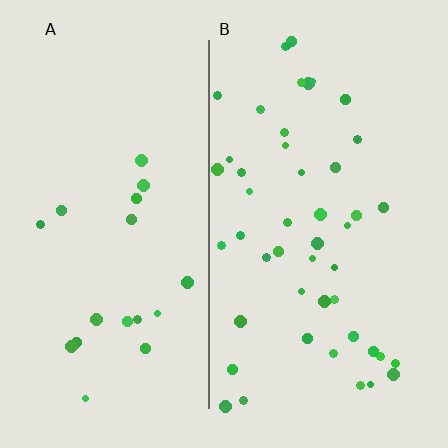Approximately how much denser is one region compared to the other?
Approximately 2.6× — region B over region A.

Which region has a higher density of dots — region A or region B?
B (the right).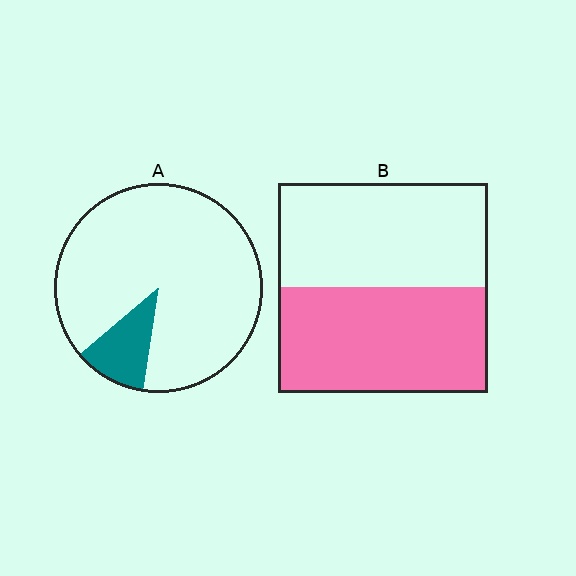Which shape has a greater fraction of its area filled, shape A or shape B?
Shape B.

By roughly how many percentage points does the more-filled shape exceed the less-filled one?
By roughly 40 percentage points (B over A).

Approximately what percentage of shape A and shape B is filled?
A is approximately 10% and B is approximately 50%.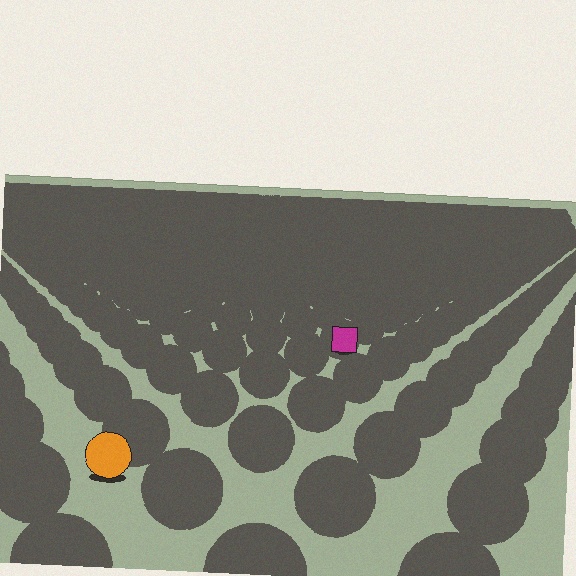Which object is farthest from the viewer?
The magenta square is farthest from the viewer. It appears smaller and the ground texture around it is denser.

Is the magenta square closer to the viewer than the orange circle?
No. The orange circle is closer — you can tell from the texture gradient: the ground texture is coarser near it.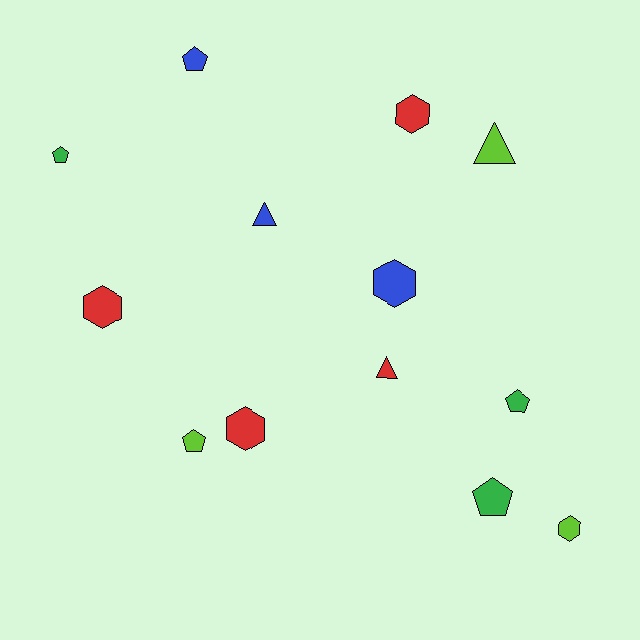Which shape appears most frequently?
Pentagon, with 5 objects.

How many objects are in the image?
There are 13 objects.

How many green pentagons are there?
There are 3 green pentagons.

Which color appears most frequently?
Red, with 4 objects.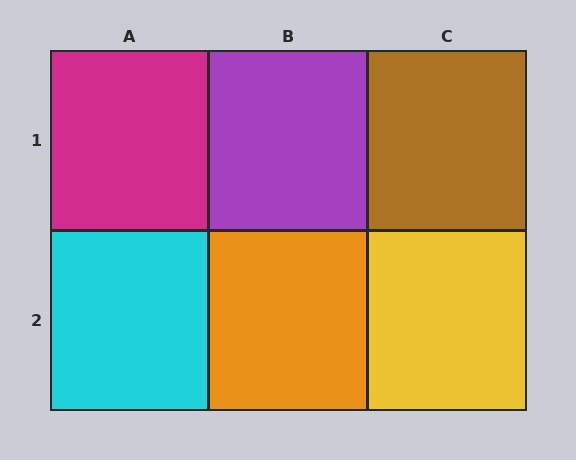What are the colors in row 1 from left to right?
Magenta, purple, brown.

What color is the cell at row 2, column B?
Orange.